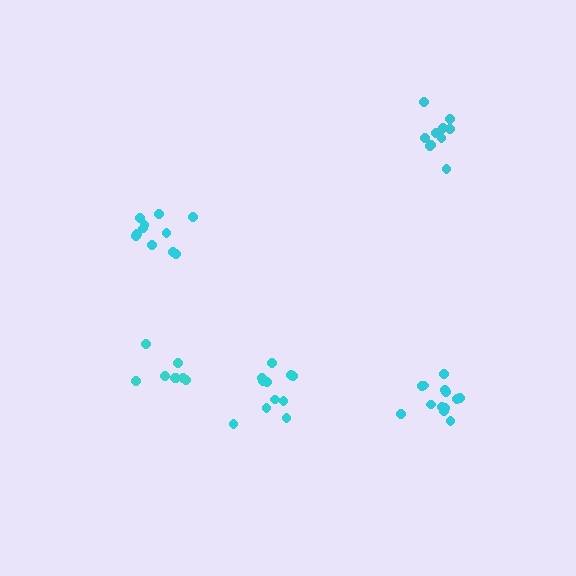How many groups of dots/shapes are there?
There are 5 groups.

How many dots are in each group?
Group 1: 11 dots, Group 2: 11 dots, Group 3: 8 dots, Group 4: 13 dots, Group 5: 11 dots (54 total).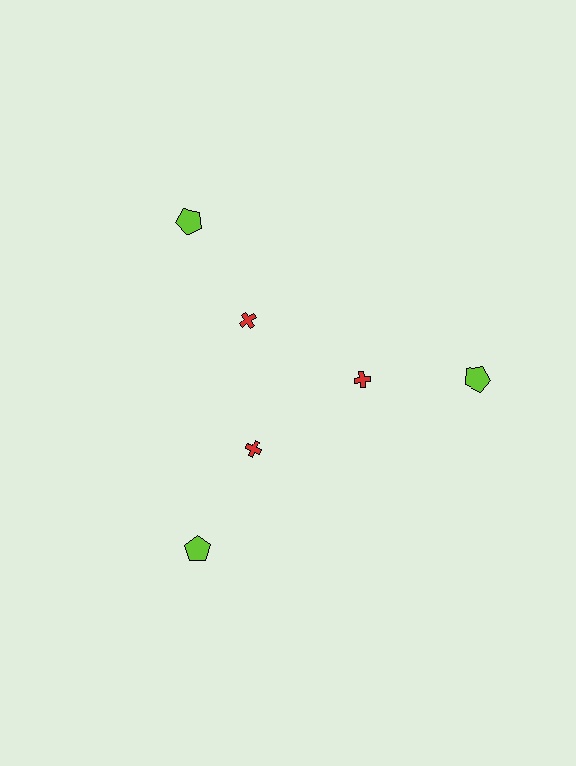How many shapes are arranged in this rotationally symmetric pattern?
There are 6 shapes, arranged in 3 groups of 2.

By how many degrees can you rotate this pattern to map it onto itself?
The pattern maps onto itself every 120 degrees of rotation.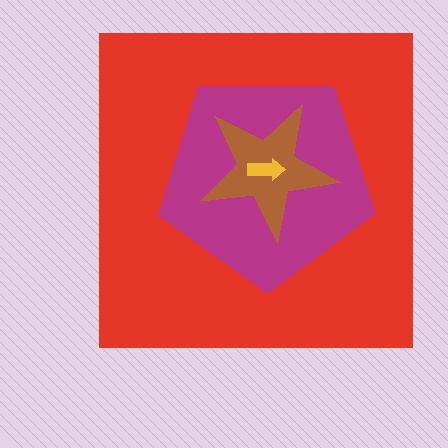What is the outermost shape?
The red square.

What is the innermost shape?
The yellow arrow.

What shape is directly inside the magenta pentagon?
The brown star.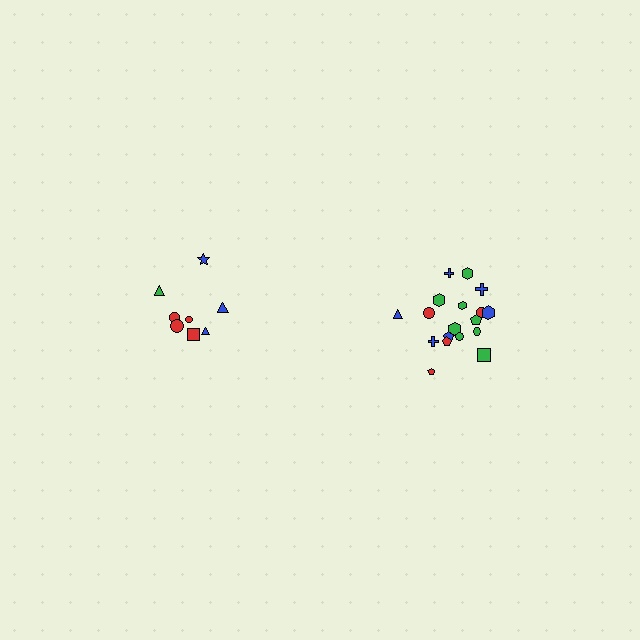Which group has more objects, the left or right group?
The right group.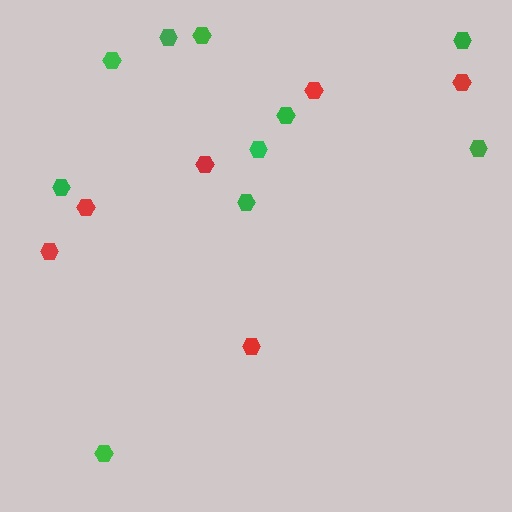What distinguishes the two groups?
There are 2 groups: one group of red hexagons (6) and one group of green hexagons (10).